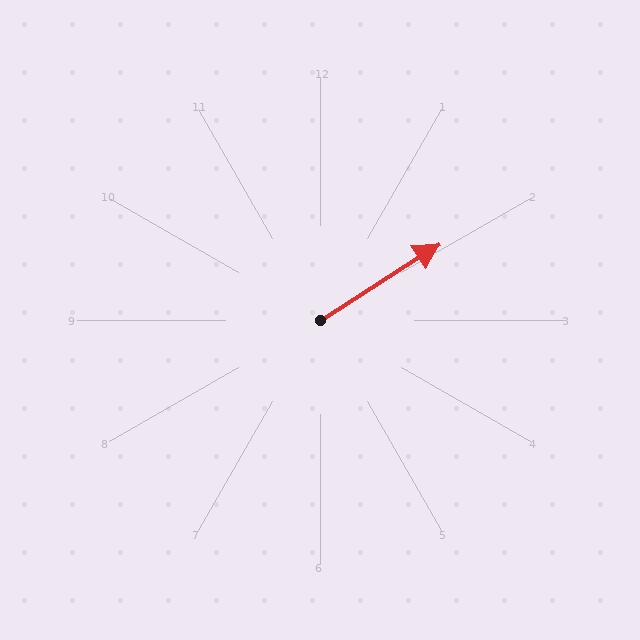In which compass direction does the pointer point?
Northeast.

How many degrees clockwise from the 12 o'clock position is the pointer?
Approximately 57 degrees.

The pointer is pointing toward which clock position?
Roughly 2 o'clock.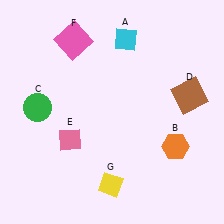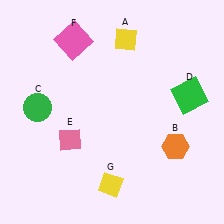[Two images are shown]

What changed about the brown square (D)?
In Image 1, D is brown. In Image 2, it changed to green.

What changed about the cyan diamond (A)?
In Image 1, A is cyan. In Image 2, it changed to yellow.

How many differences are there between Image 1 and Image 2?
There are 2 differences between the two images.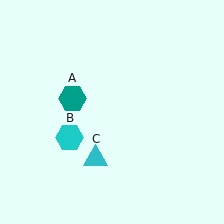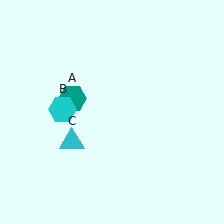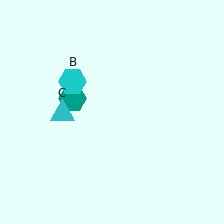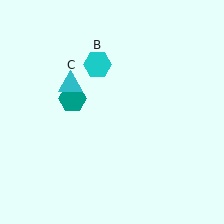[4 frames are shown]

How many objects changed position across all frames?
2 objects changed position: cyan hexagon (object B), cyan triangle (object C).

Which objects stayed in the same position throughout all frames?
Teal hexagon (object A) remained stationary.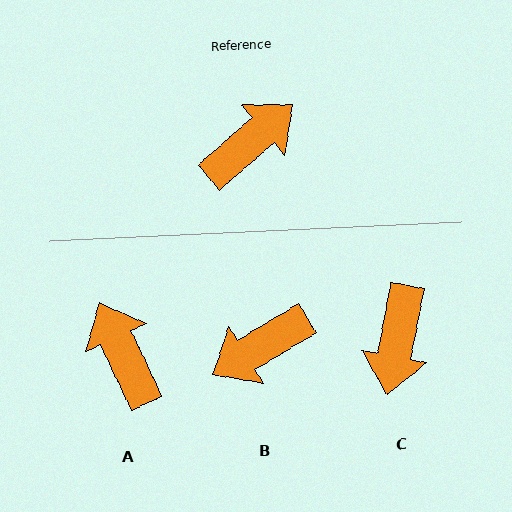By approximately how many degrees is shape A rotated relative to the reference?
Approximately 74 degrees counter-clockwise.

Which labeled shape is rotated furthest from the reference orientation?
B, about 170 degrees away.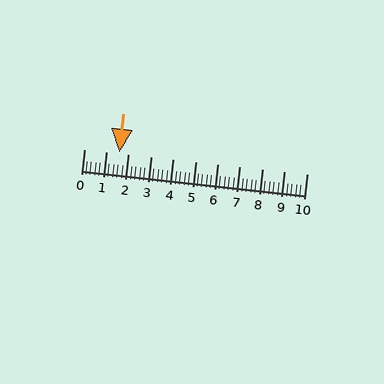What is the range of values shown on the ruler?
The ruler shows values from 0 to 10.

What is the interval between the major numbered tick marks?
The major tick marks are spaced 1 units apart.